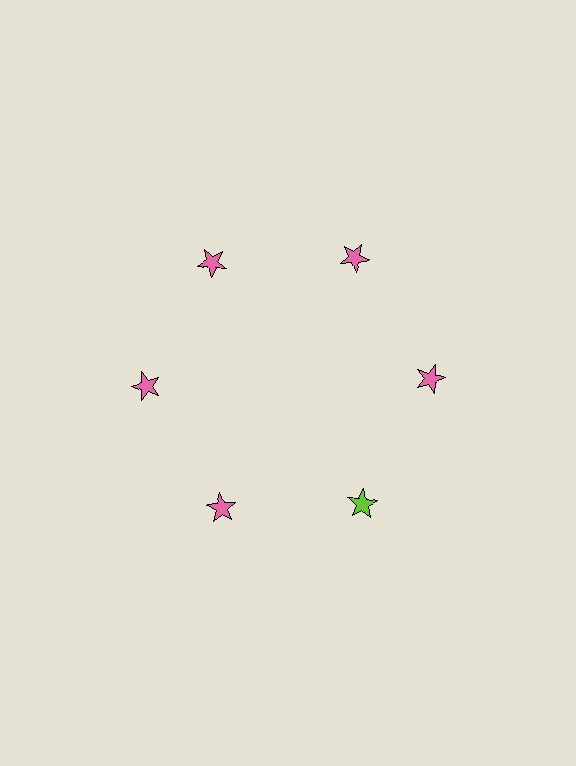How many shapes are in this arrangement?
There are 6 shapes arranged in a ring pattern.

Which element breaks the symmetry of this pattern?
The lime star at roughly the 5 o'clock position breaks the symmetry. All other shapes are pink stars.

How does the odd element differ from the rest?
It has a different color: lime instead of pink.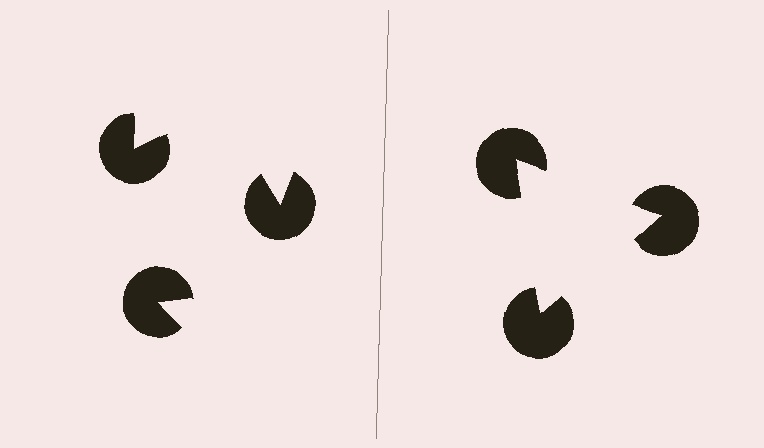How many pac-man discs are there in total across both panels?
6 — 3 on each side.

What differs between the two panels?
The pac-man discs are positioned identically on both sides; only the wedge orientations differ. On the right they align to a triangle; on the left they are misaligned.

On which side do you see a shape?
An illusory triangle appears on the right side. On the left side the wedge cuts are rotated, so no coherent shape forms.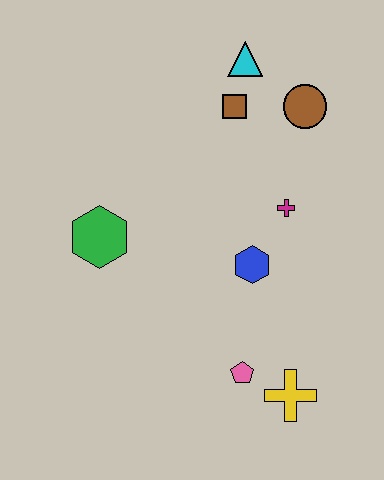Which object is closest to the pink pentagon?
The yellow cross is closest to the pink pentagon.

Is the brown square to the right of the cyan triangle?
No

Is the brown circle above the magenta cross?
Yes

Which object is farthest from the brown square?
The yellow cross is farthest from the brown square.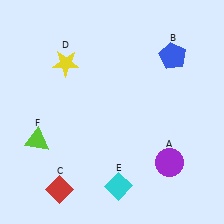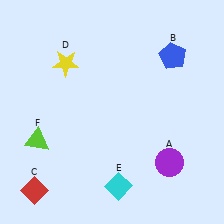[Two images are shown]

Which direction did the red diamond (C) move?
The red diamond (C) moved left.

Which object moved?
The red diamond (C) moved left.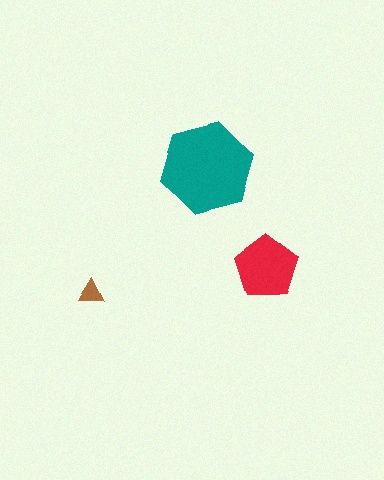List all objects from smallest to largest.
The brown triangle, the red pentagon, the teal hexagon.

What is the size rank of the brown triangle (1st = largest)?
3rd.